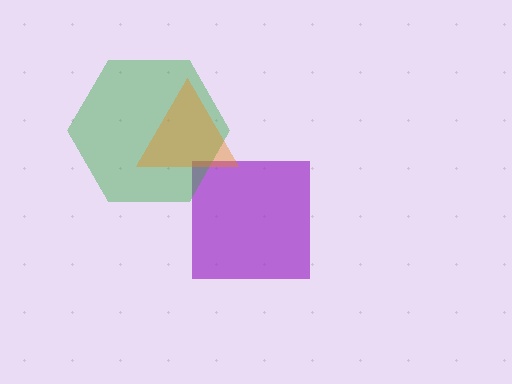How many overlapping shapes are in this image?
There are 3 overlapping shapes in the image.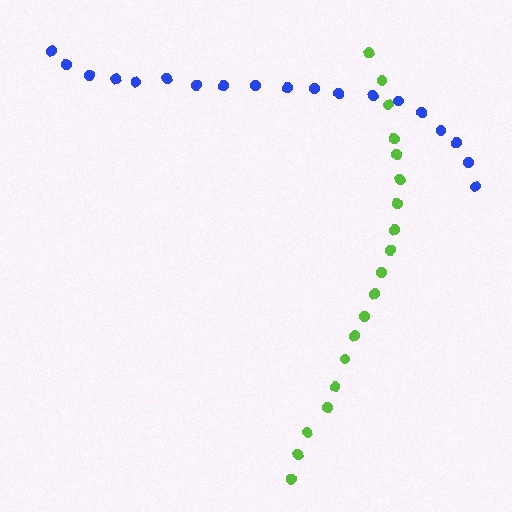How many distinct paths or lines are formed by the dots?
There are 2 distinct paths.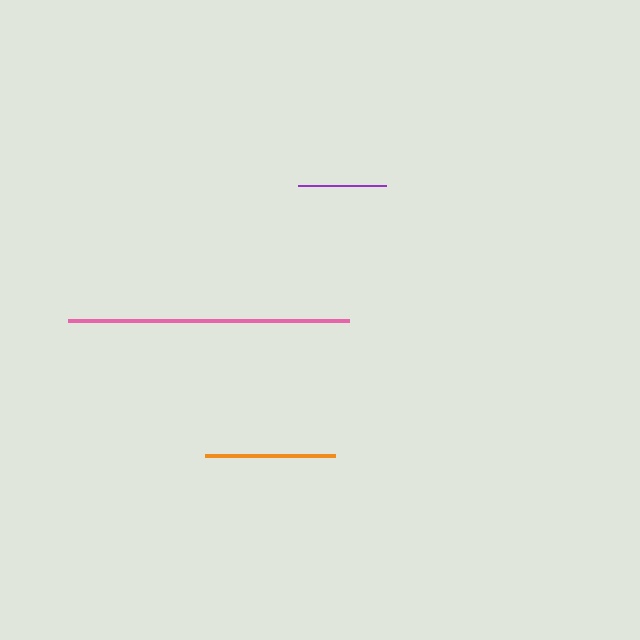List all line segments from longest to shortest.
From longest to shortest: pink, orange, purple.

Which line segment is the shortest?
The purple line is the shortest at approximately 88 pixels.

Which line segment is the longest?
The pink line is the longest at approximately 280 pixels.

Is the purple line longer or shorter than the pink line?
The pink line is longer than the purple line.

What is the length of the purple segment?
The purple segment is approximately 88 pixels long.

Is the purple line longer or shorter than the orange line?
The orange line is longer than the purple line.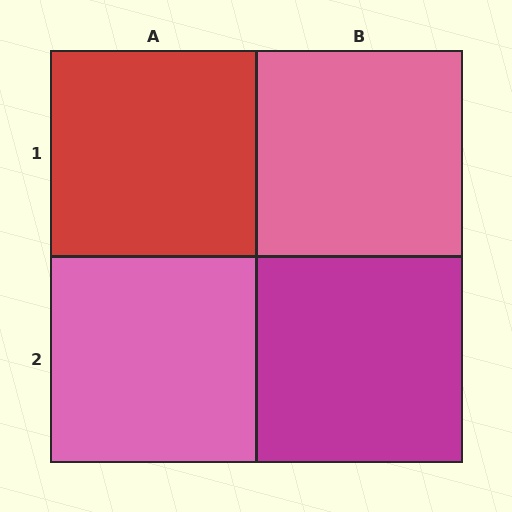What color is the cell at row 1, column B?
Pink.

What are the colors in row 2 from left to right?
Pink, magenta.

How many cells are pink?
2 cells are pink.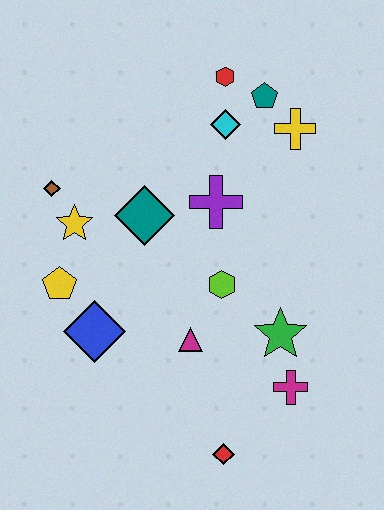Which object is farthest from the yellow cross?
The red diamond is farthest from the yellow cross.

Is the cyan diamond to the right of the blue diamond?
Yes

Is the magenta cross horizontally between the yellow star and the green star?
No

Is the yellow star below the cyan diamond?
Yes